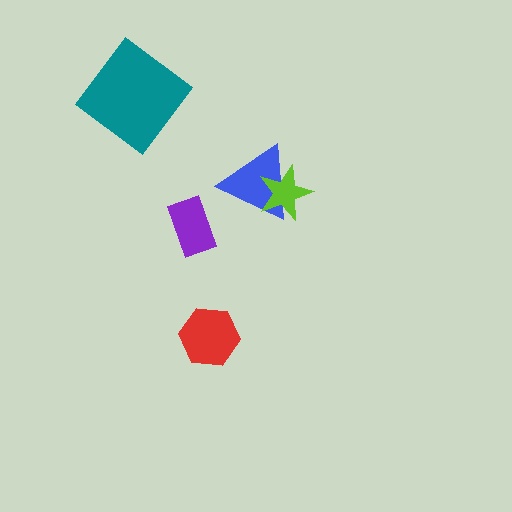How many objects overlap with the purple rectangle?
0 objects overlap with the purple rectangle.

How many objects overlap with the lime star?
1 object overlaps with the lime star.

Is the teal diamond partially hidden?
No, no other shape covers it.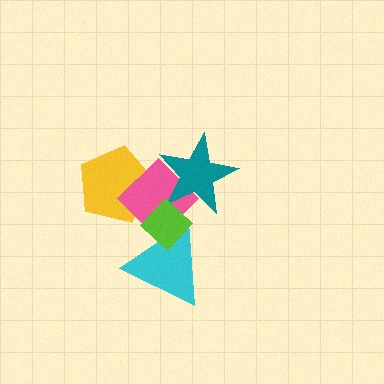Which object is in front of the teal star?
The lime diamond is in front of the teal star.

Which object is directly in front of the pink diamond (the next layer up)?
The teal star is directly in front of the pink diamond.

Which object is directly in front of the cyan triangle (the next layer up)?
The pink diamond is directly in front of the cyan triangle.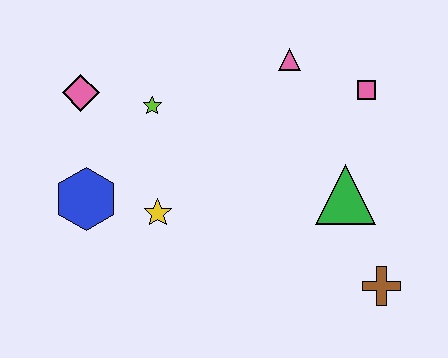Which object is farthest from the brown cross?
The pink diamond is farthest from the brown cross.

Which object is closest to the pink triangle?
The pink square is closest to the pink triangle.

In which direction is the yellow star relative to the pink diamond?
The yellow star is below the pink diamond.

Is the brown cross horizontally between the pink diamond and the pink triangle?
No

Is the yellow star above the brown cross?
Yes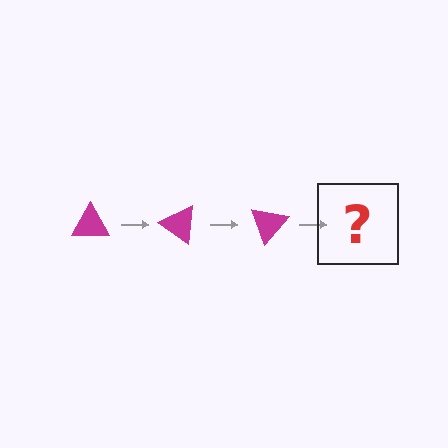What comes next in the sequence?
The next element should be a magenta triangle rotated 105 degrees.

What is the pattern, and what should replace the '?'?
The pattern is that the triangle rotates 35 degrees each step. The '?' should be a magenta triangle rotated 105 degrees.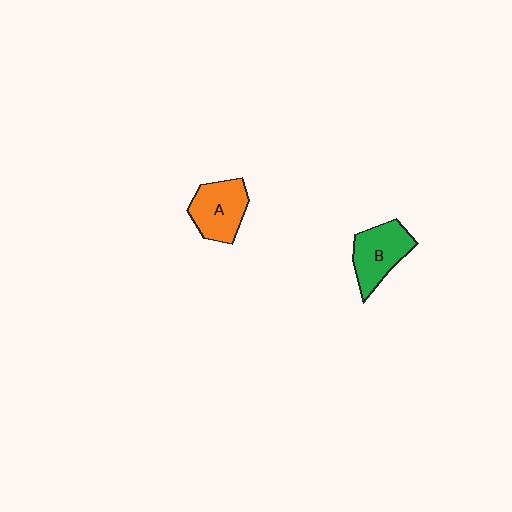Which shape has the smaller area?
Shape A (orange).